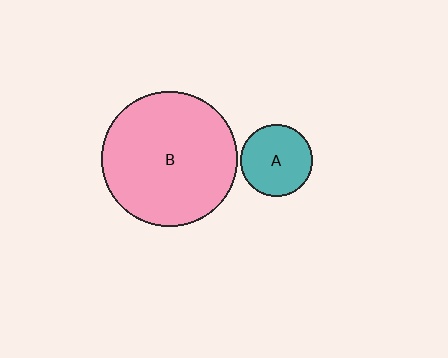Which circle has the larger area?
Circle B (pink).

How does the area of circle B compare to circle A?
Approximately 3.5 times.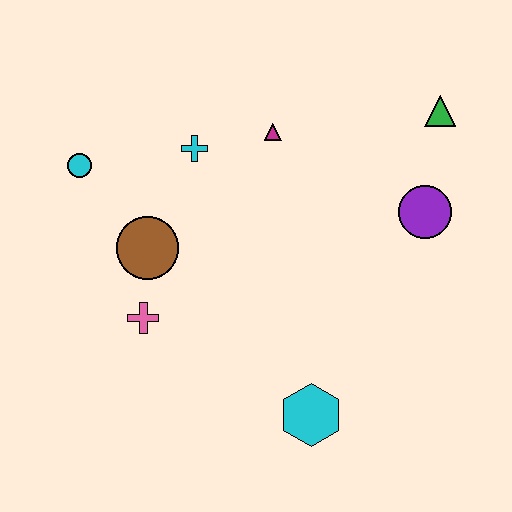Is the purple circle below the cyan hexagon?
No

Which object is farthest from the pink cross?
The green triangle is farthest from the pink cross.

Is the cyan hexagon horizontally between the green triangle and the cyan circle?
Yes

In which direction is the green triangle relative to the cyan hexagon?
The green triangle is above the cyan hexagon.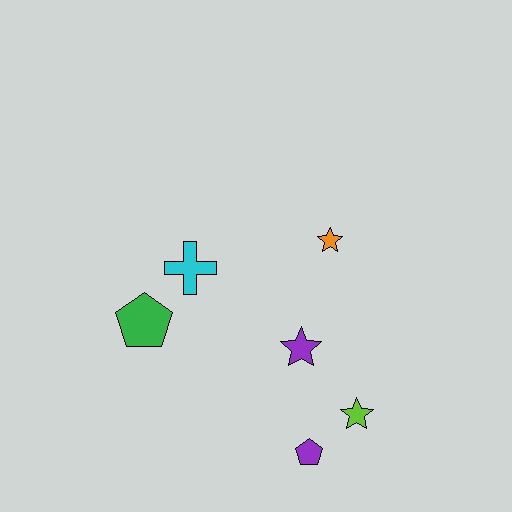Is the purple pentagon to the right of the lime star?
No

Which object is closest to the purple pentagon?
The lime star is closest to the purple pentagon.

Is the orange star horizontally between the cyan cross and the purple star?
No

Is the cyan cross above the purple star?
Yes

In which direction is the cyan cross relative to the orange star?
The cyan cross is to the left of the orange star.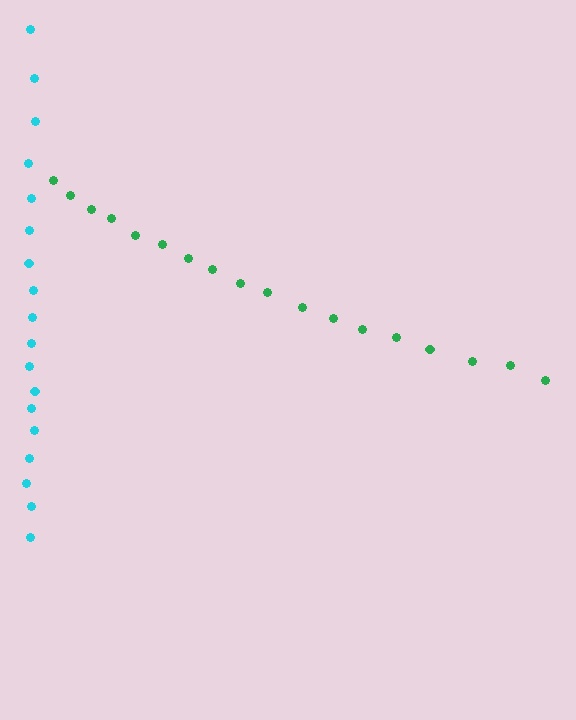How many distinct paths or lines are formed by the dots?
There are 2 distinct paths.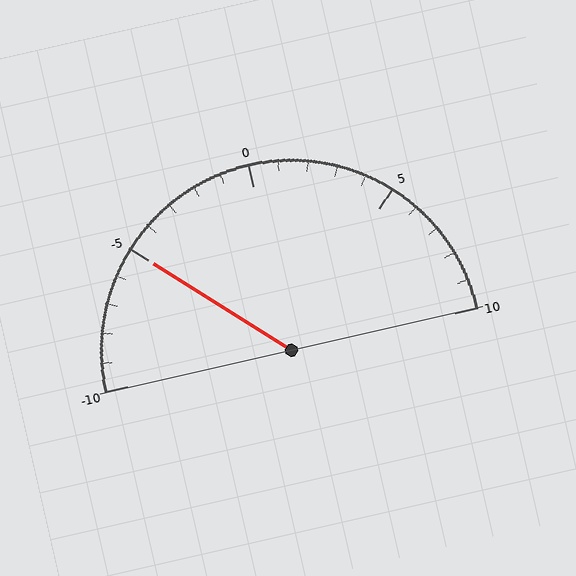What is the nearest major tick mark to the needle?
The nearest major tick mark is -5.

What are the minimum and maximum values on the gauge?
The gauge ranges from -10 to 10.